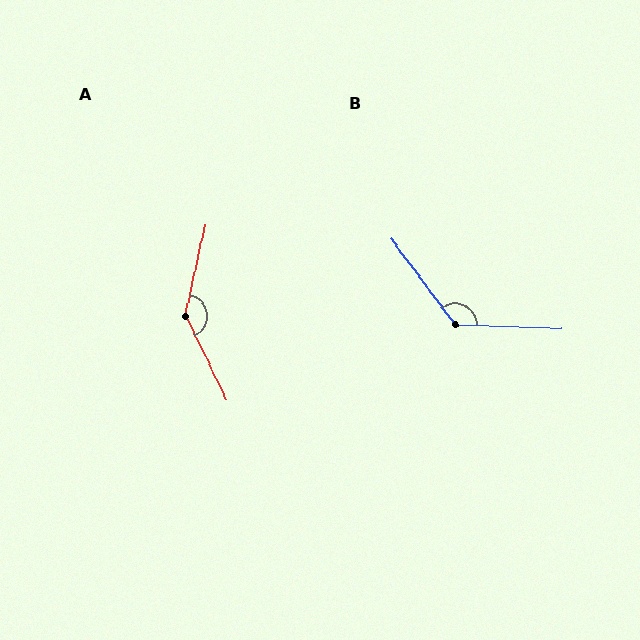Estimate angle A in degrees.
Approximately 142 degrees.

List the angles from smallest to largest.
B (128°), A (142°).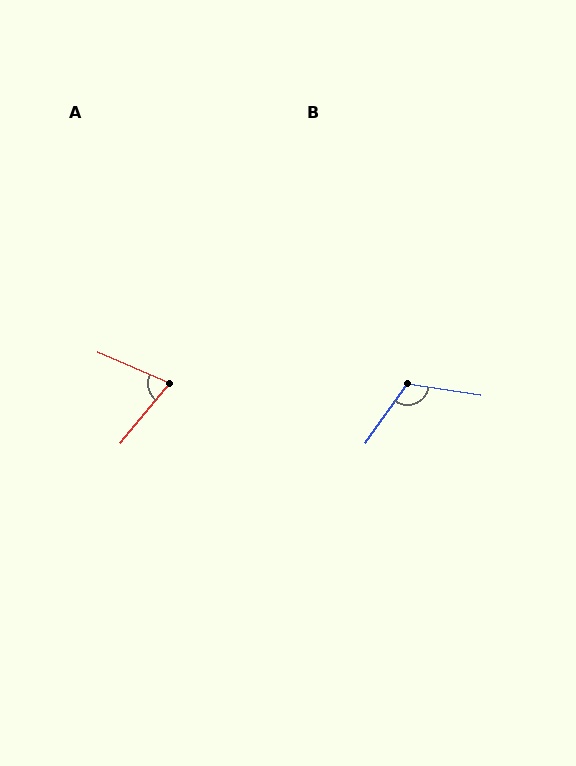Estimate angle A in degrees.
Approximately 74 degrees.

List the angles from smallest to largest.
A (74°), B (116°).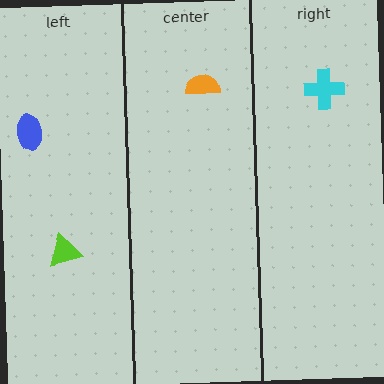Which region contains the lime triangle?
The left region.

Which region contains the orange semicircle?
The center region.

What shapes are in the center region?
The orange semicircle.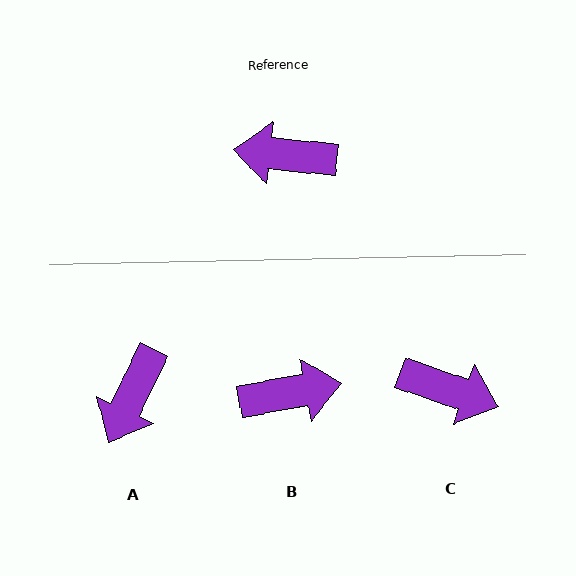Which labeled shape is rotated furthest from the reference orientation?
C, about 167 degrees away.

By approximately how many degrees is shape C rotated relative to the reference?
Approximately 167 degrees counter-clockwise.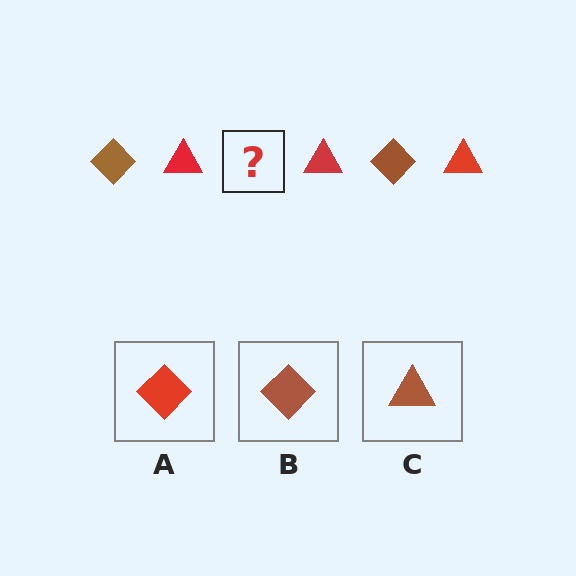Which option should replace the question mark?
Option B.